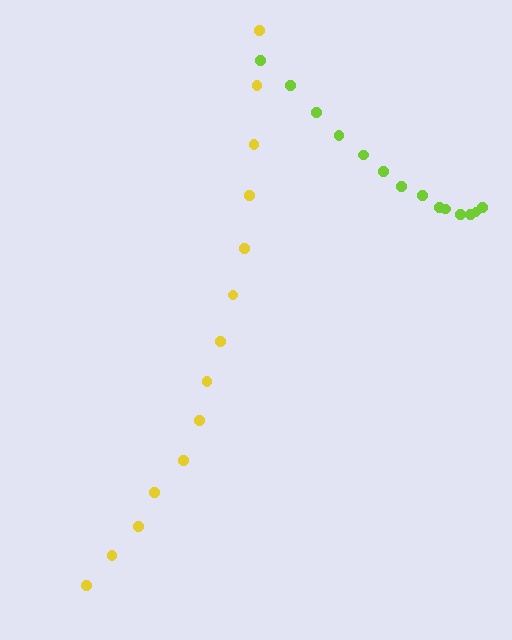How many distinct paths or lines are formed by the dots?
There are 2 distinct paths.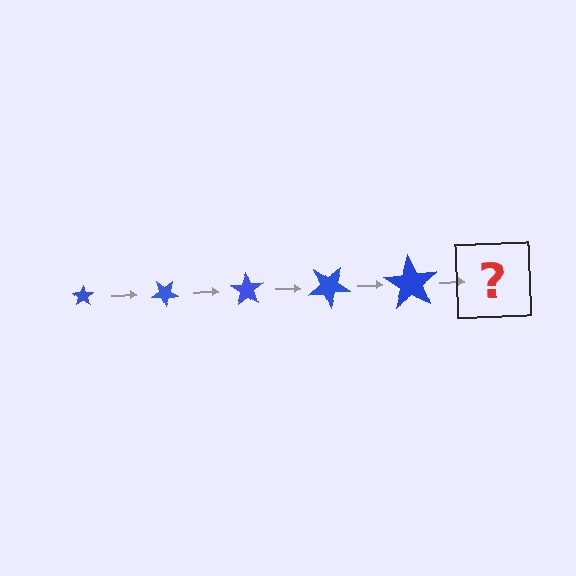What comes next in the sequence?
The next element should be a star, larger than the previous one and rotated 175 degrees from the start.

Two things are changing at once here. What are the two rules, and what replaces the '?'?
The two rules are that the star grows larger each step and it rotates 35 degrees each step. The '?' should be a star, larger than the previous one and rotated 175 degrees from the start.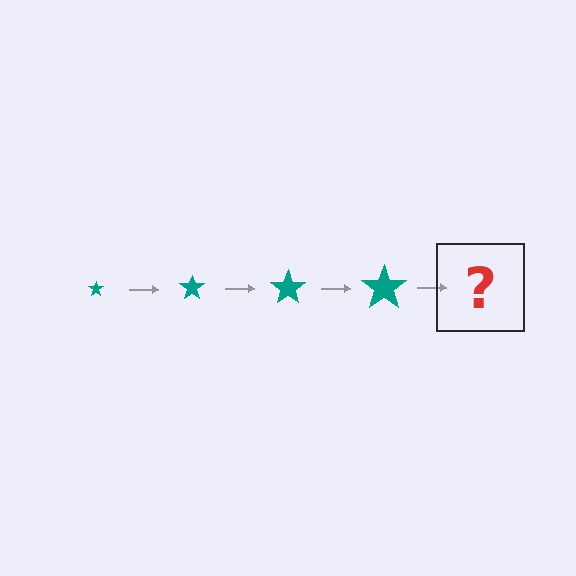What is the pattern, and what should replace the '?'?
The pattern is that the star gets progressively larger each step. The '?' should be a teal star, larger than the previous one.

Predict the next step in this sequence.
The next step is a teal star, larger than the previous one.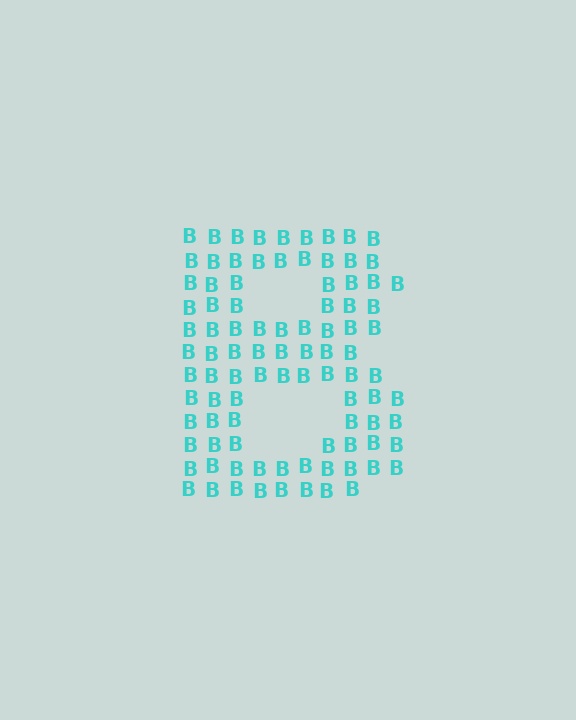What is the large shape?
The large shape is the letter B.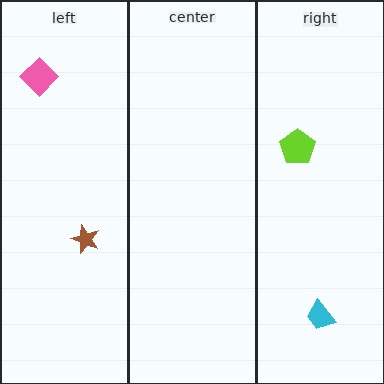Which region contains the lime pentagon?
The right region.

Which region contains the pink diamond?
The left region.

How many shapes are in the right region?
2.